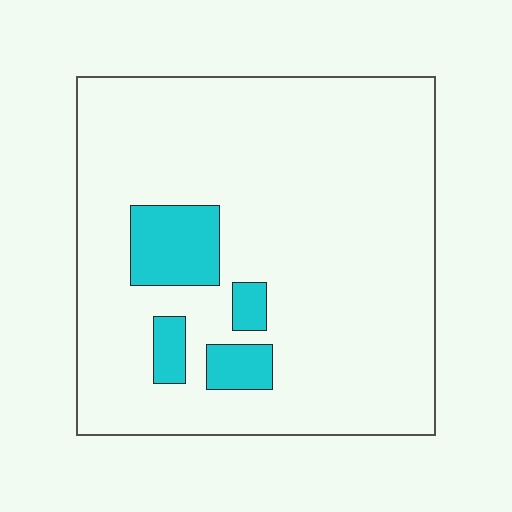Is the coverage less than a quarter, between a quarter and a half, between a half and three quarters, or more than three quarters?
Less than a quarter.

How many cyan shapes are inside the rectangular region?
4.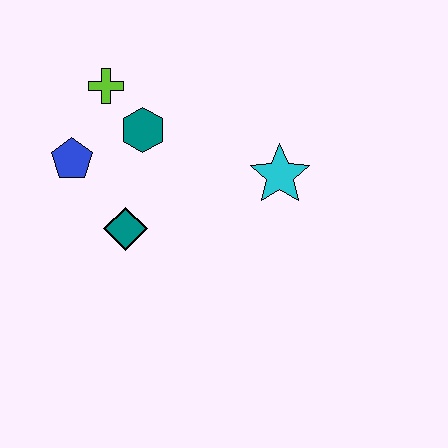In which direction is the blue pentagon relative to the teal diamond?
The blue pentagon is above the teal diamond.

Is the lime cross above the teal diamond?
Yes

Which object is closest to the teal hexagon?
The lime cross is closest to the teal hexagon.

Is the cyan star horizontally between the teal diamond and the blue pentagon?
No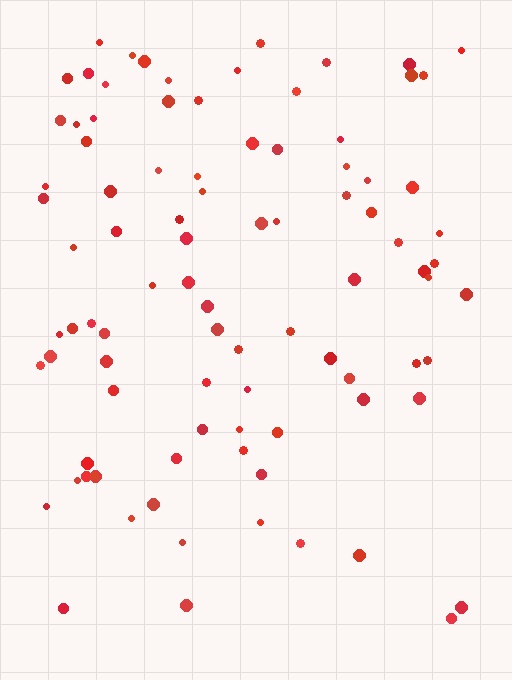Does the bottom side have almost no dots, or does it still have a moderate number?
Still a moderate number, just noticeably fewer than the top.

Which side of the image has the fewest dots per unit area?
The bottom.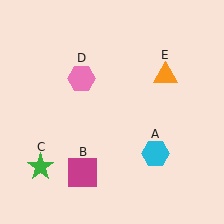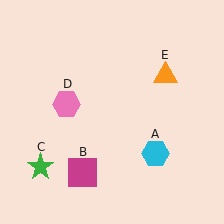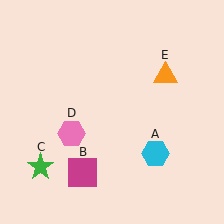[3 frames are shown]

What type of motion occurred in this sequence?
The pink hexagon (object D) rotated counterclockwise around the center of the scene.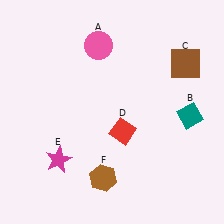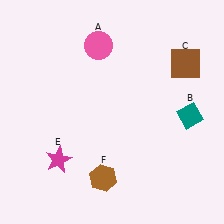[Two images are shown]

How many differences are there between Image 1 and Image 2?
There is 1 difference between the two images.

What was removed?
The red diamond (D) was removed in Image 2.